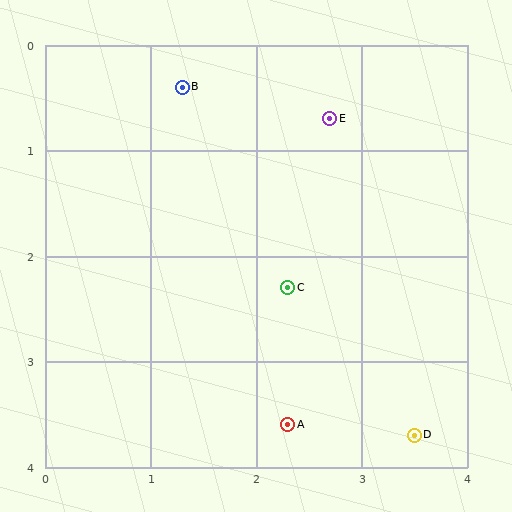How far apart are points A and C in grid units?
Points A and C are about 1.3 grid units apart.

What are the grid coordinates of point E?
Point E is at approximately (2.7, 0.7).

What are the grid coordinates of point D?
Point D is at approximately (3.5, 3.7).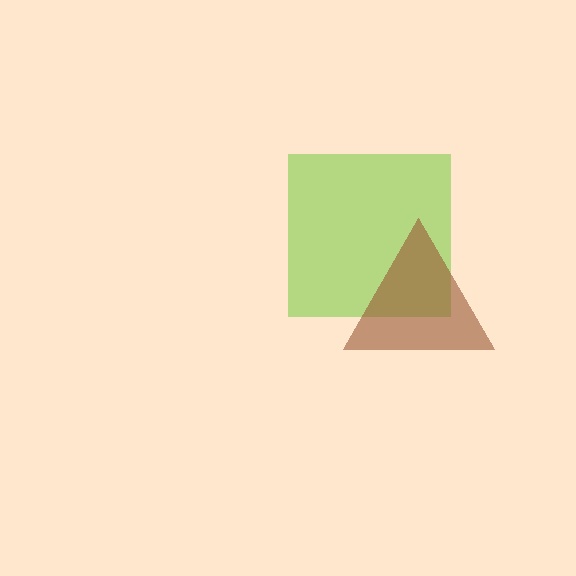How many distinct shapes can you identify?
There are 2 distinct shapes: a lime square, a brown triangle.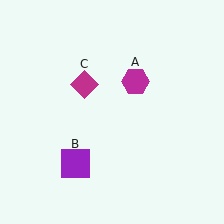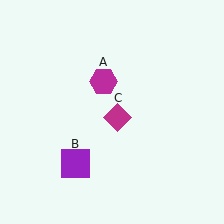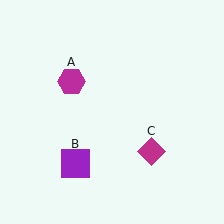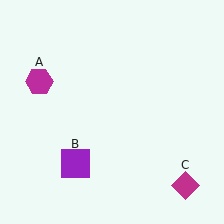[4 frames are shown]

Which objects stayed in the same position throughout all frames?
Purple square (object B) remained stationary.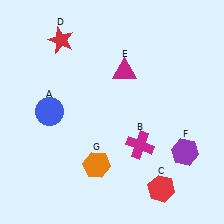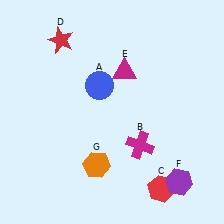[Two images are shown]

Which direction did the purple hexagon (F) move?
The purple hexagon (F) moved down.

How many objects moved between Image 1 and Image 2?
2 objects moved between the two images.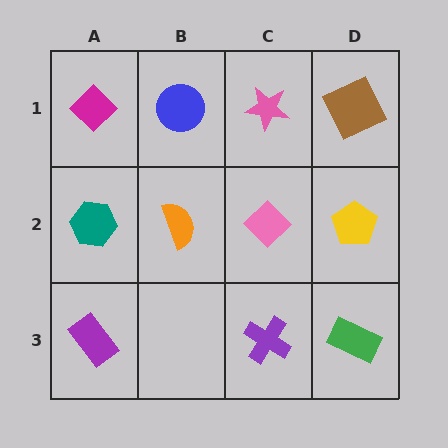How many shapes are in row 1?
4 shapes.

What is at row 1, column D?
A brown square.